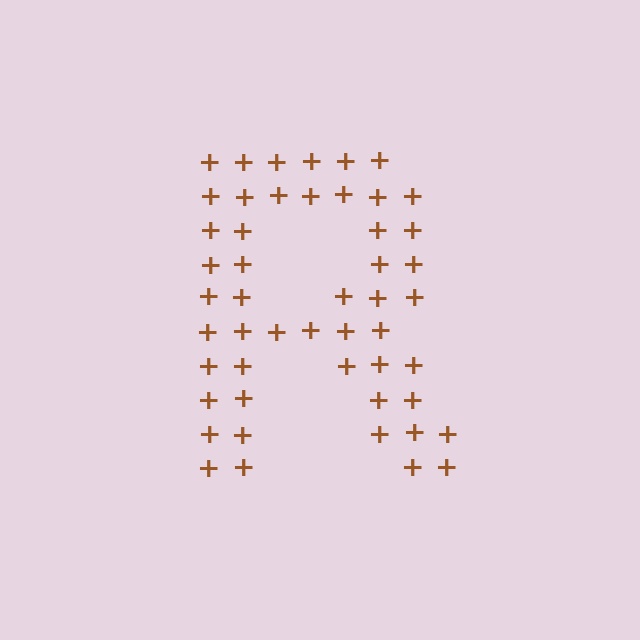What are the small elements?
The small elements are plus signs.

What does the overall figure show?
The overall figure shows the letter R.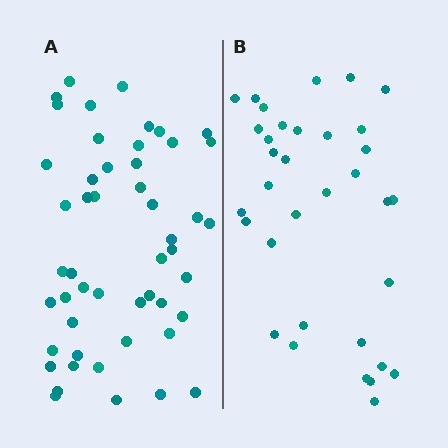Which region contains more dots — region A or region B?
Region A (the left region) has more dots.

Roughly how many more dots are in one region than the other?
Region A has approximately 15 more dots than region B.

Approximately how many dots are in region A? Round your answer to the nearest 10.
About 50 dots.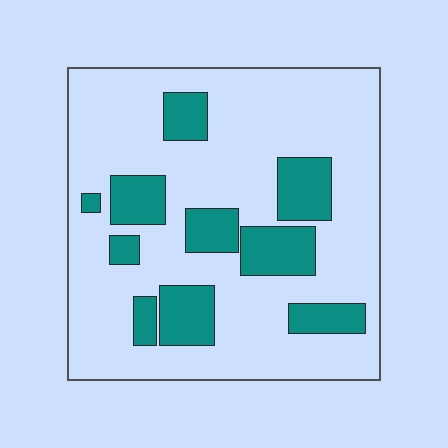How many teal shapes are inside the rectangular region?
10.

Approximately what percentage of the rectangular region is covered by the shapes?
Approximately 25%.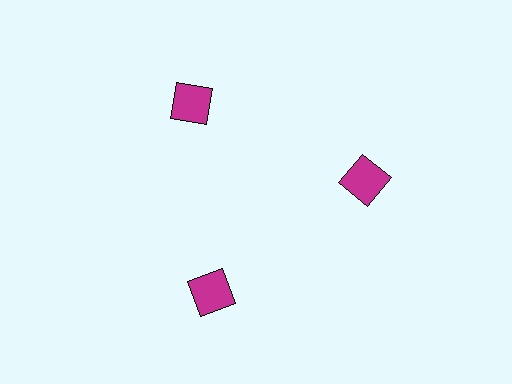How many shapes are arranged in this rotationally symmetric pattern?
There are 3 shapes, arranged in 3 groups of 1.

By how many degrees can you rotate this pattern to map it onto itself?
The pattern maps onto itself every 120 degrees of rotation.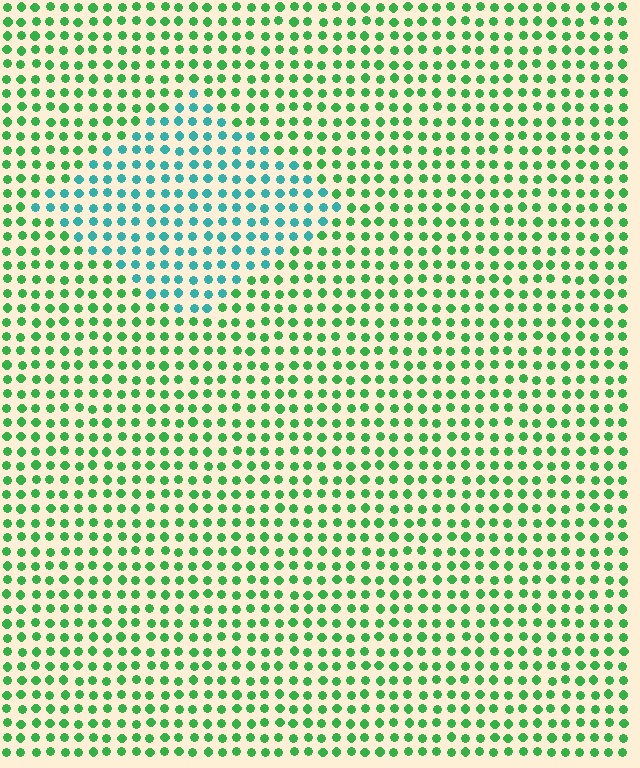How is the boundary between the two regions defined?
The boundary is defined purely by a slight shift in hue (about 47 degrees). Spacing, size, and orientation are identical on both sides.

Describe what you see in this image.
The image is filled with small green elements in a uniform arrangement. A diamond-shaped region is visible where the elements are tinted to a slightly different hue, forming a subtle color boundary.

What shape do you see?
I see a diamond.